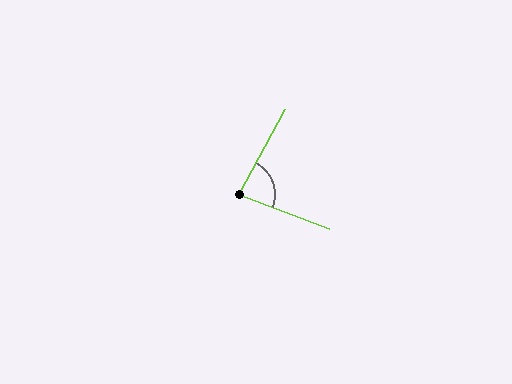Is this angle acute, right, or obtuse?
It is acute.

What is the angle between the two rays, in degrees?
Approximately 82 degrees.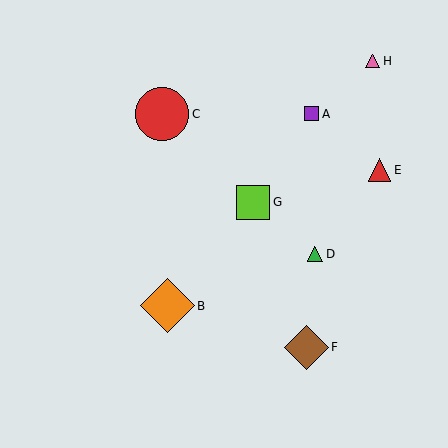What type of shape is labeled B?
Shape B is an orange diamond.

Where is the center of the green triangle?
The center of the green triangle is at (315, 254).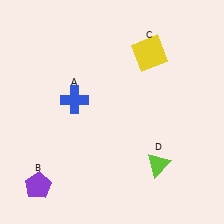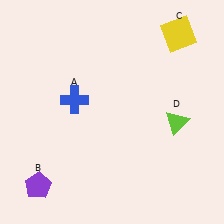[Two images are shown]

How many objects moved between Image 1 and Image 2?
2 objects moved between the two images.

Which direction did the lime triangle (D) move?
The lime triangle (D) moved up.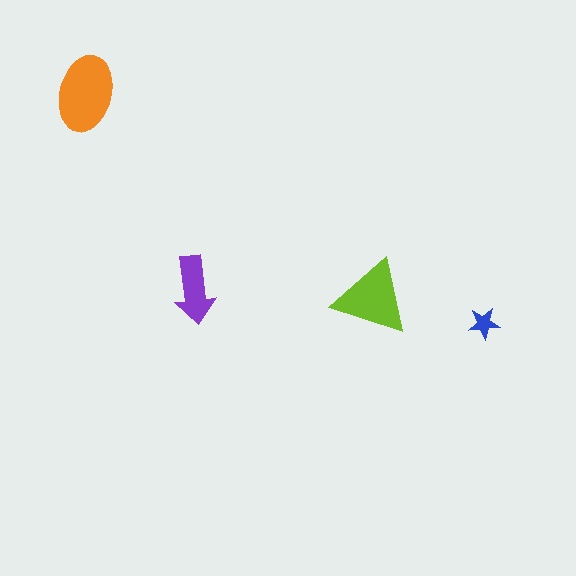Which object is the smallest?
The blue star.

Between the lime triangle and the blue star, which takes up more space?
The lime triangle.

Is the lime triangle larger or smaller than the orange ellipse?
Smaller.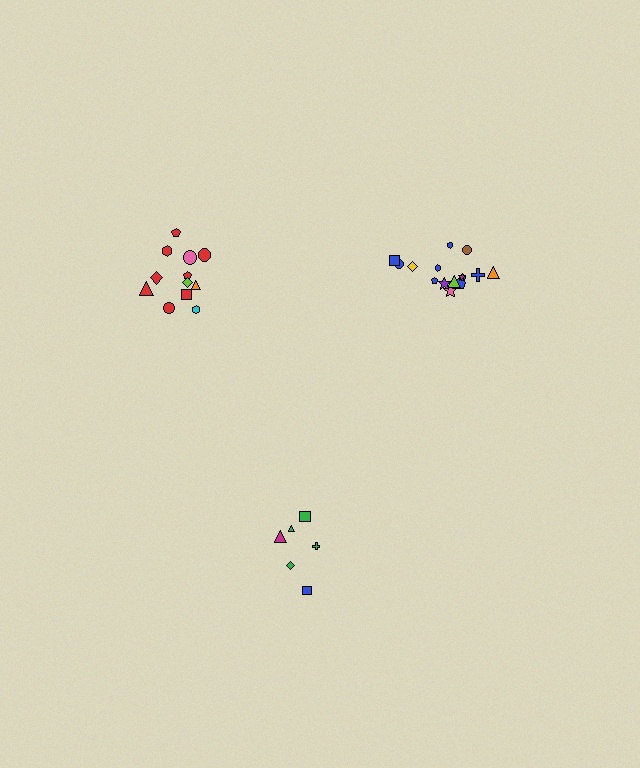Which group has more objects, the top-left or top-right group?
The top-right group.